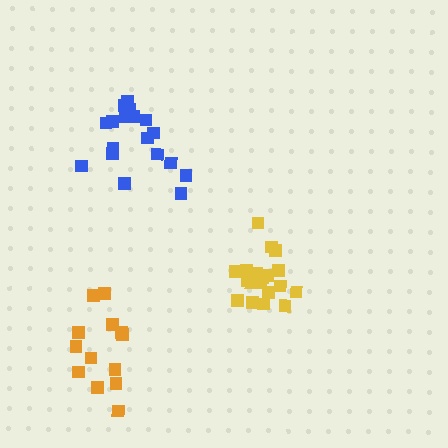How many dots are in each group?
Group 1: 18 dots, Group 2: 13 dots, Group 3: 19 dots (50 total).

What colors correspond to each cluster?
The clusters are colored: blue, orange, yellow.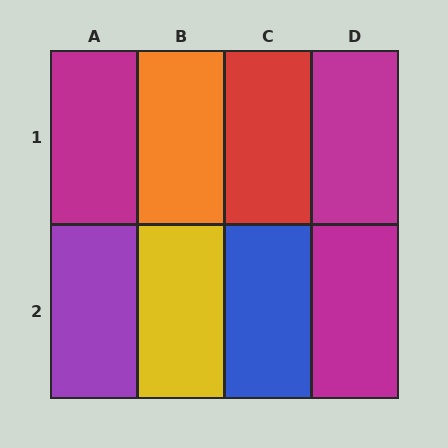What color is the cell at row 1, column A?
Magenta.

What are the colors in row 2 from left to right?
Purple, yellow, blue, magenta.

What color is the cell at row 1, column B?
Orange.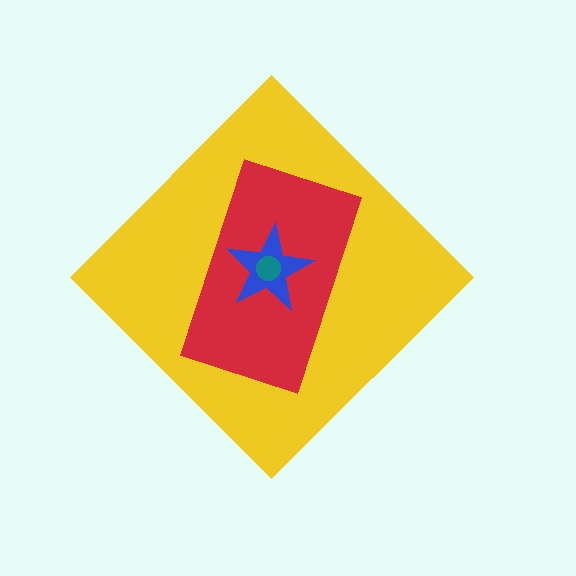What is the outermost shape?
The yellow diamond.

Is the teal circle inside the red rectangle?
Yes.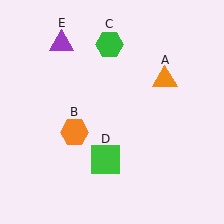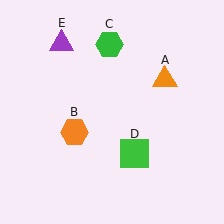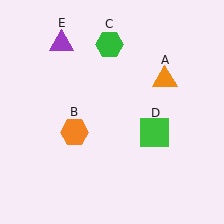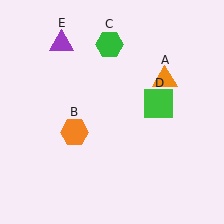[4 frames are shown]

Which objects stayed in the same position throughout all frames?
Orange triangle (object A) and orange hexagon (object B) and green hexagon (object C) and purple triangle (object E) remained stationary.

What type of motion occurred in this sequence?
The green square (object D) rotated counterclockwise around the center of the scene.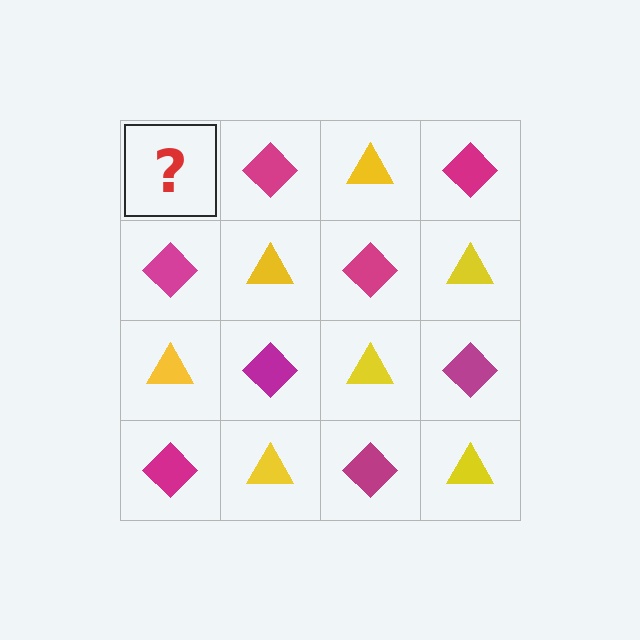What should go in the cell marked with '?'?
The missing cell should contain a yellow triangle.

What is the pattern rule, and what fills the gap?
The rule is that it alternates yellow triangle and magenta diamond in a checkerboard pattern. The gap should be filled with a yellow triangle.